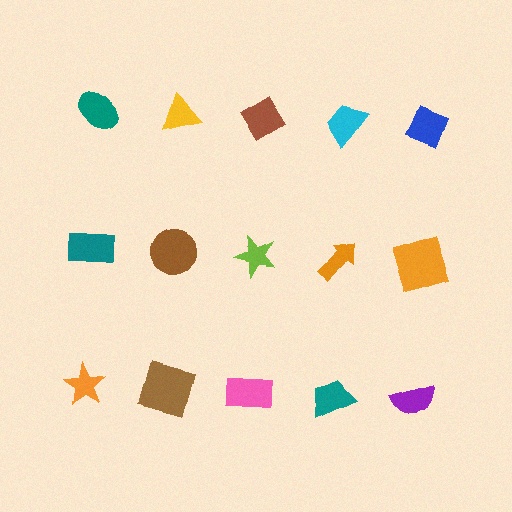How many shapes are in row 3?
5 shapes.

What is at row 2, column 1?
A teal rectangle.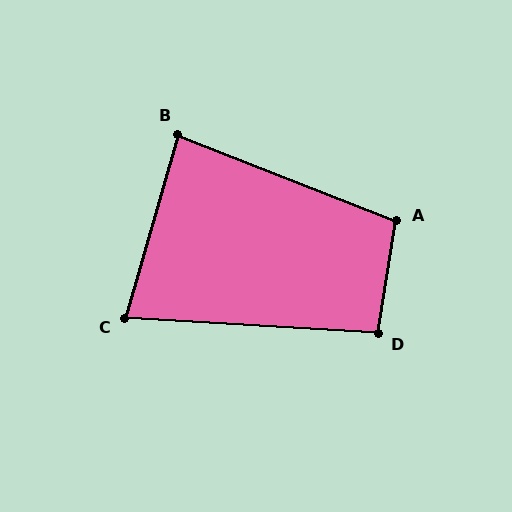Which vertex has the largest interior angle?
A, at approximately 102 degrees.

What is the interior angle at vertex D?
Approximately 96 degrees (obtuse).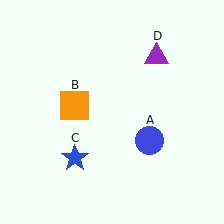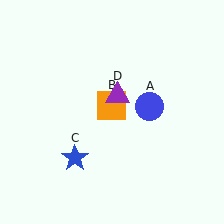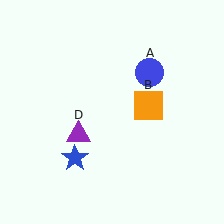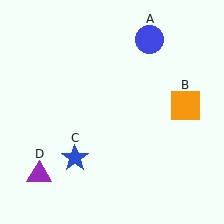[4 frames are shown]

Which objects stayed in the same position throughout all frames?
Blue star (object C) remained stationary.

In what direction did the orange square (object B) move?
The orange square (object B) moved right.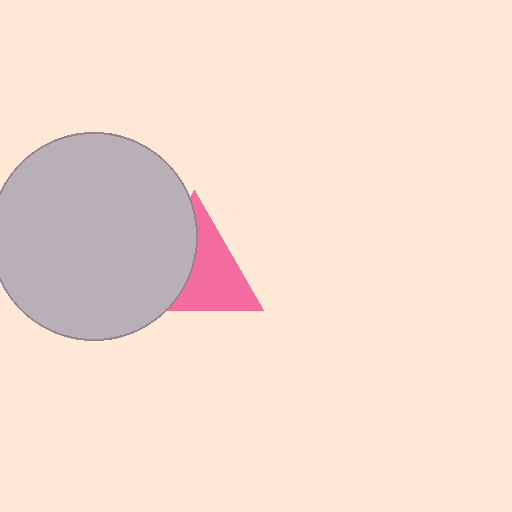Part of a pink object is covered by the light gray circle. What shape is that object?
It is a triangle.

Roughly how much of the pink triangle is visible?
About half of it is visible (roughly 55%).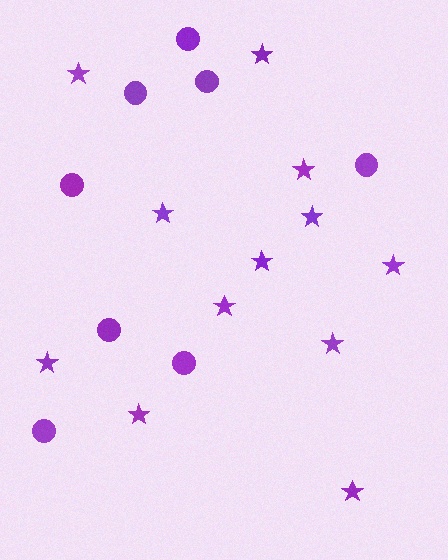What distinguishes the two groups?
There are 2 groups: one group of stars (12) and one group of circles (8).